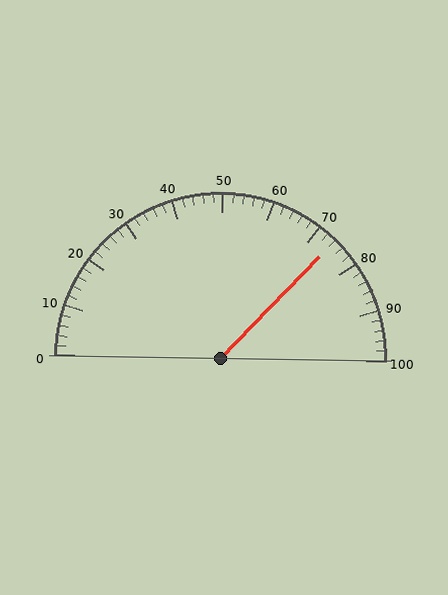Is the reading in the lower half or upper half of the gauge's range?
The reading is in the upper half of the range (0 to 100).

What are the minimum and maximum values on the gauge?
The gauge ranges from 0 to 100.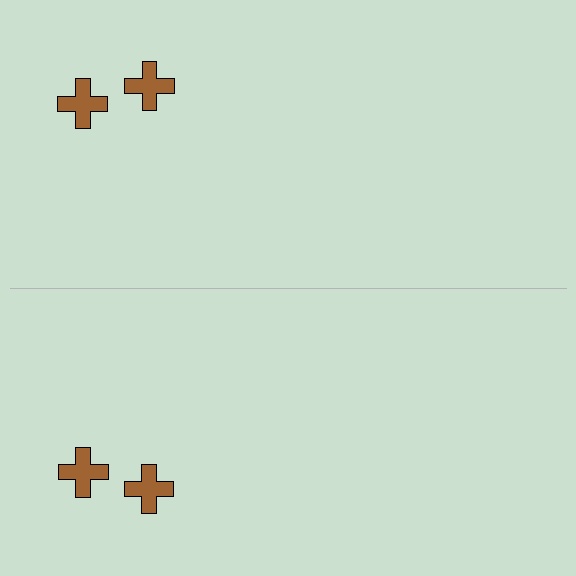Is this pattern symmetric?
Yes, this pattern has bilateral (reflection) symmetry.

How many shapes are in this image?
There are 4 shapes in this image.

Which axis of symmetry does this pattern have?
The pattern has a horizontal axis of symmetry running through the center of the image.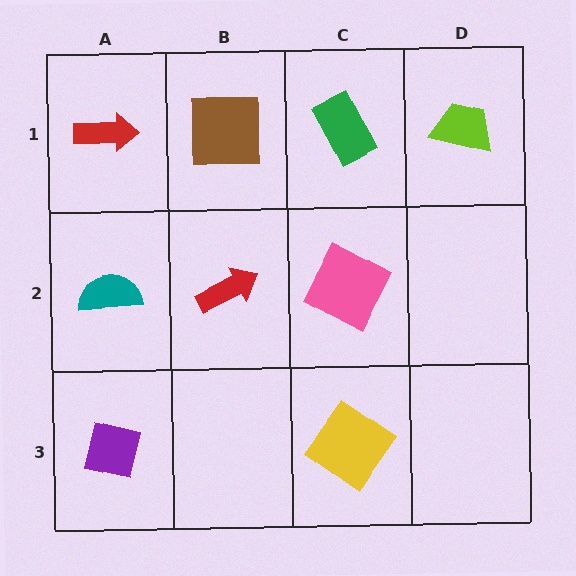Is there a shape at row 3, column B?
No, that cell is empty.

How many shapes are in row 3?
2 shapes.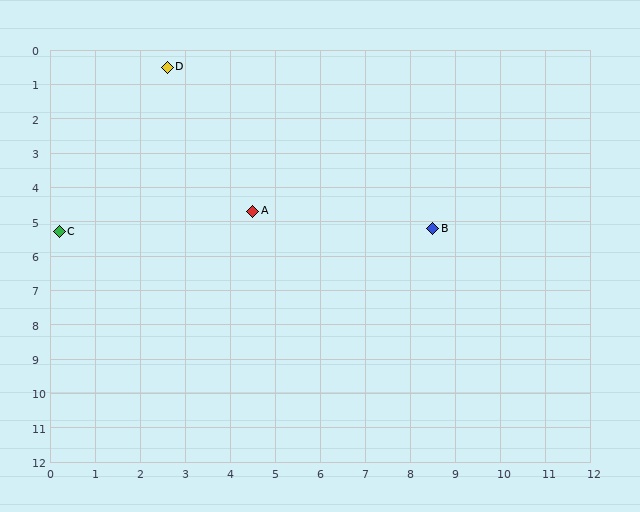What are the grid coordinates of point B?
Point B is at approximately (8.5, 5.2).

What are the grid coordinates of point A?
Point A is at approximately (4.5, 4.7).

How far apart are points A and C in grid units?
Points A and C are about 4.3 grid units apart.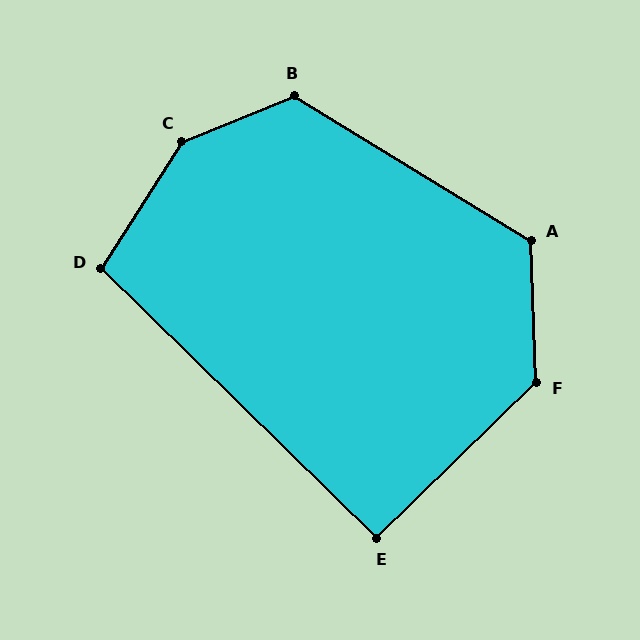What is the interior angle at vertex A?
Approximately 124 degrees (obtuse).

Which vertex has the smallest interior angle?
E, at approximately 91 degrees.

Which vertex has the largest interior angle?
C, at approximately 145 degrees.